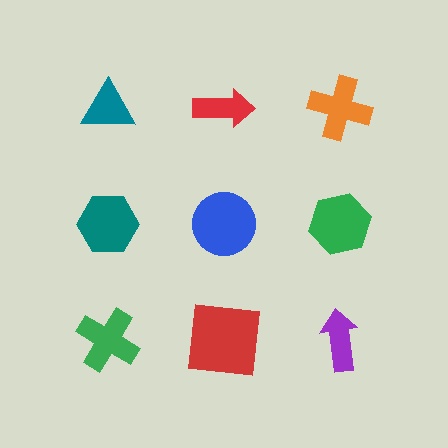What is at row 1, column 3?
An orange cross.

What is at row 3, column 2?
A red square.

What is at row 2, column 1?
A teal hexagon.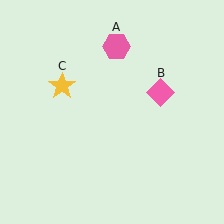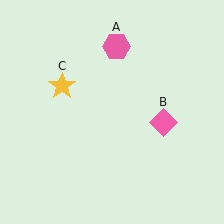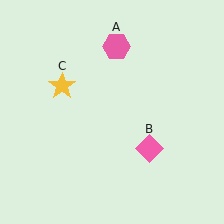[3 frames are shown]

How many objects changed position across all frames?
1 object changed position: pink diamond (object B).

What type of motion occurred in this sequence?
The pink diamond (object B) rotated clockwise around the center of the scene.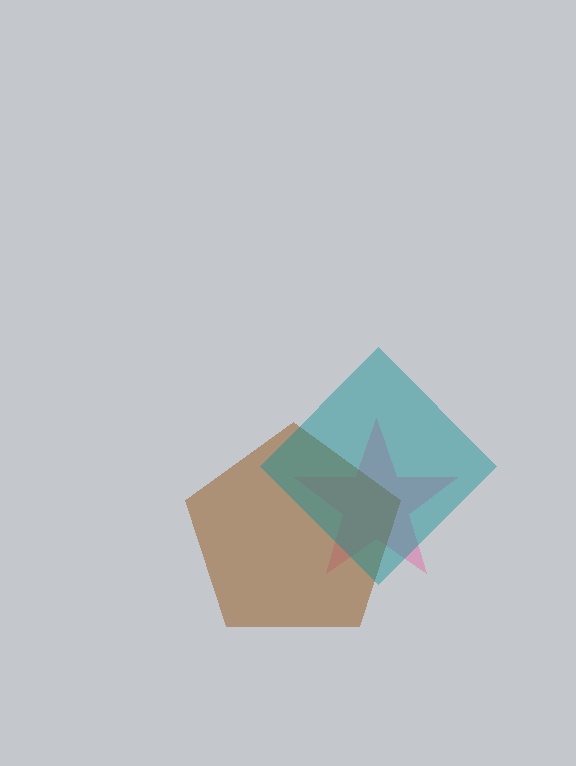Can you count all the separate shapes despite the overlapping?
Yes, there are 3 separate shapes.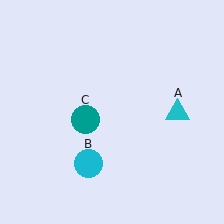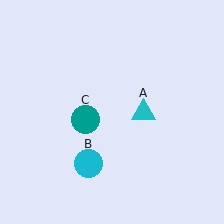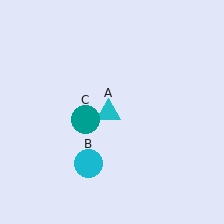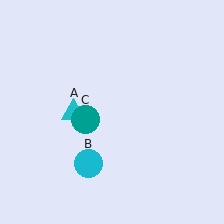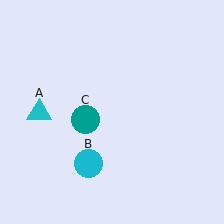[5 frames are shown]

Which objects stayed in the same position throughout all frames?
Cyan circle (object B) and teal circle (object C) remained stationary.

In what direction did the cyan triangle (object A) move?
The cyan triangle (object A) moved left.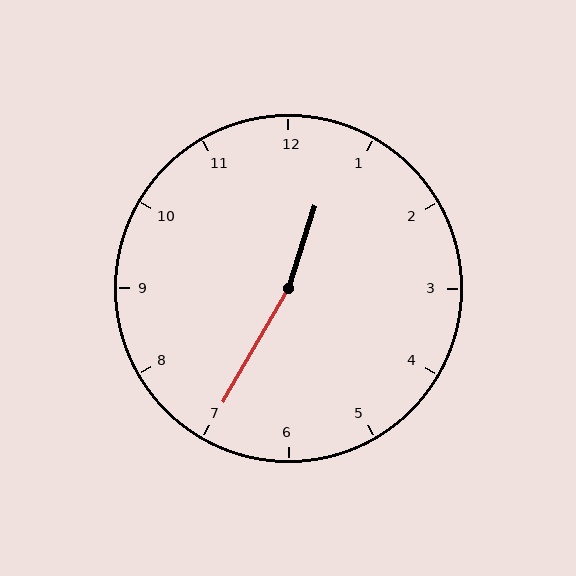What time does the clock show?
12:35.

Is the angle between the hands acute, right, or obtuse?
It is obtuse.